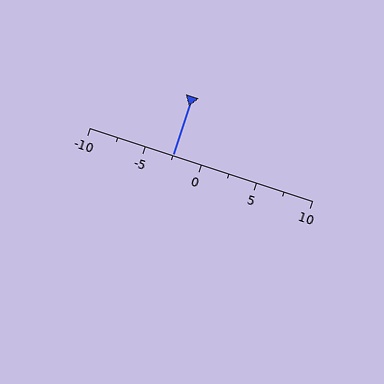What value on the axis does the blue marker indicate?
The marker indicates approximately -2.5.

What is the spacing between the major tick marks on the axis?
The major ticks are spaced 5 apart.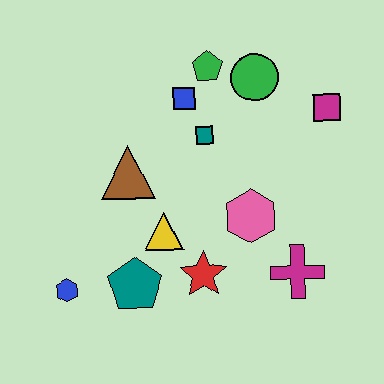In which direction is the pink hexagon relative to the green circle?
The pink hexagon is below the green circle.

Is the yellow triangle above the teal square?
No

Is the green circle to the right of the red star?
Yes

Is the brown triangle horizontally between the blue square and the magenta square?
No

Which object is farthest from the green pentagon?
The blue hexagon is farthest from the green pentagon.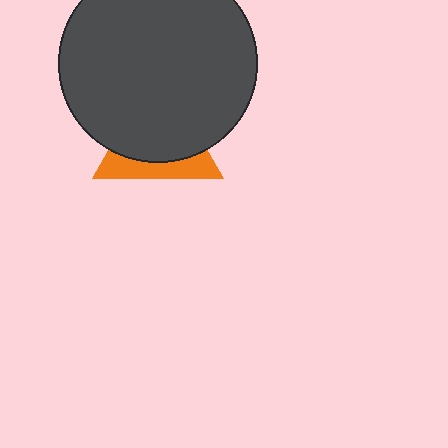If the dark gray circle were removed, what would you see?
You would see the complete orange triangle.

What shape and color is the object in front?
The object in front is a dark gray circle.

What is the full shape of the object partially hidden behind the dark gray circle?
The partially hidden object is an orange triangle.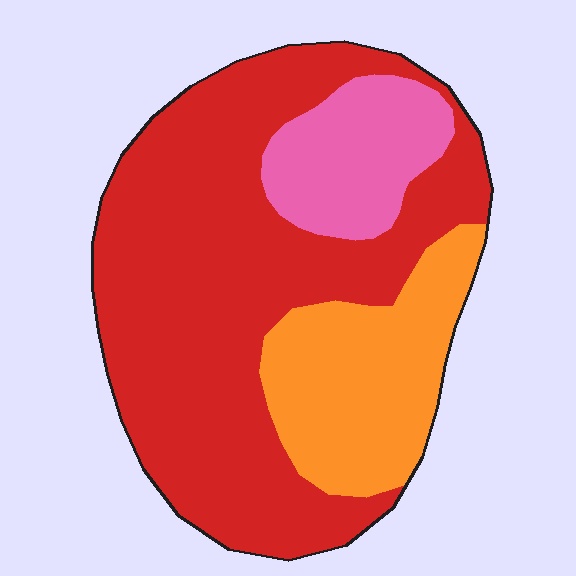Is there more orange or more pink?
Orange.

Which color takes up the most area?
Red, at roughly 65%.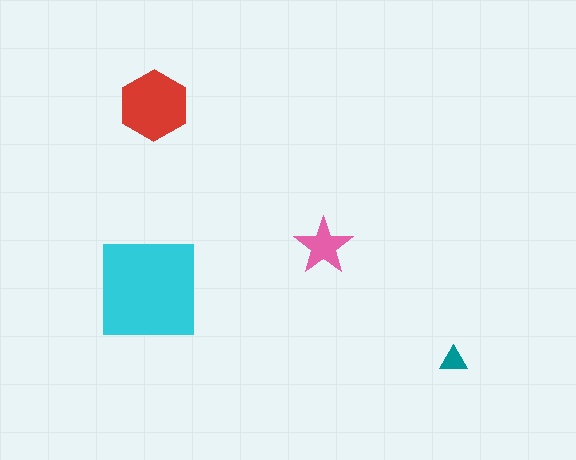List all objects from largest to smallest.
The cyan square, the red hexagon, the pink star, the teal triangle.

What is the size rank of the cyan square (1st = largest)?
1st.